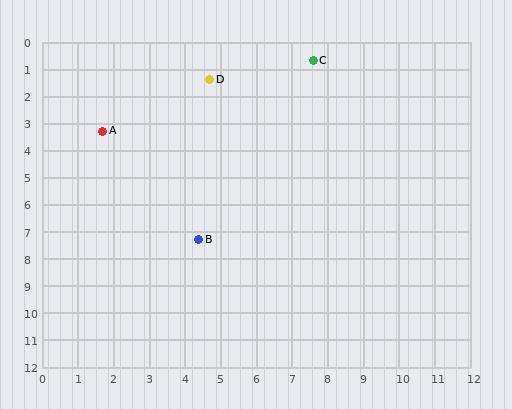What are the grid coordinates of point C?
Point C is at approximately (7.6, 0.7).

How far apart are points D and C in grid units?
Points D and C are about 3.0 grid units apart.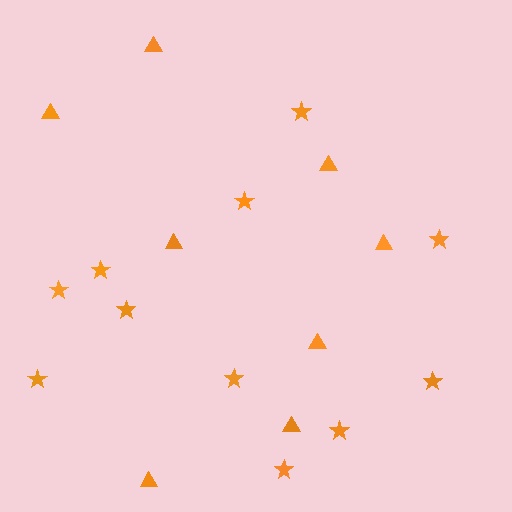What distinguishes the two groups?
There are 2 groups: one group of triangles (8) and one group of stars (11).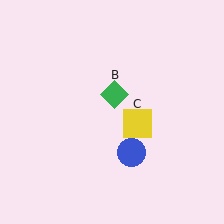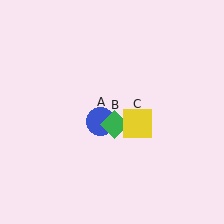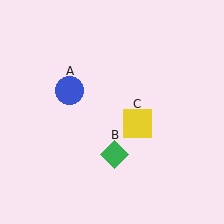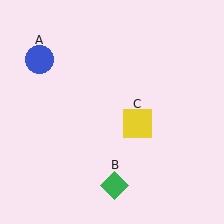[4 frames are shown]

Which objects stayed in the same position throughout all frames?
Yellow square (object C) remained stationary.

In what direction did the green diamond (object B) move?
The green diamond (object B) moved down.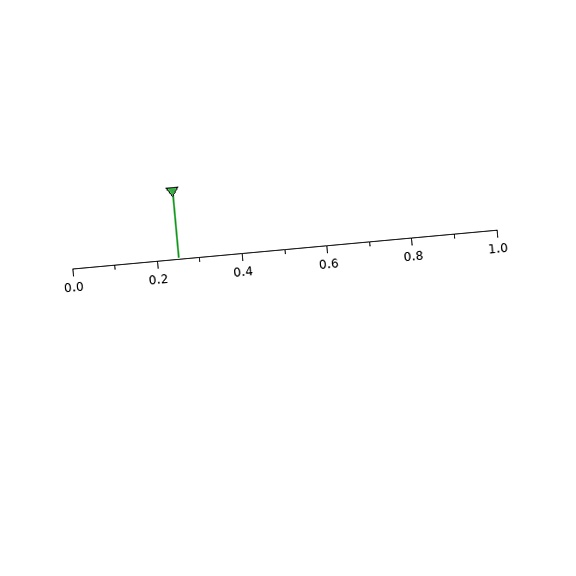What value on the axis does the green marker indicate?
The marker indicates approximately 0.25.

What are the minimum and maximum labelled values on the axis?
The axis runs from 0.0 to 1.0.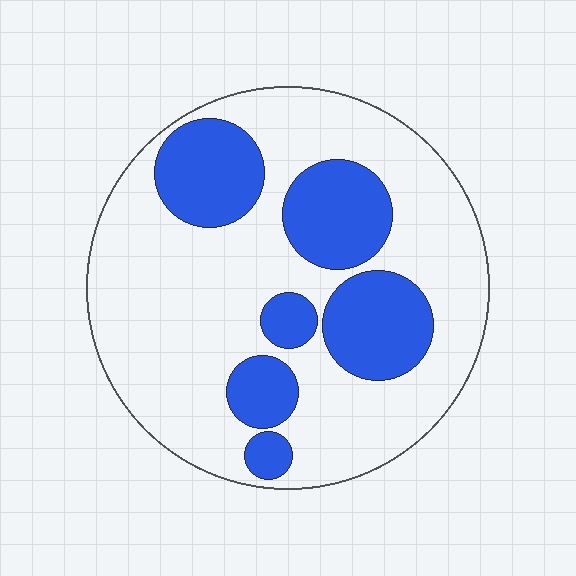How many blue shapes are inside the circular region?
6.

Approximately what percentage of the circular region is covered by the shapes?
Approximately 30%.